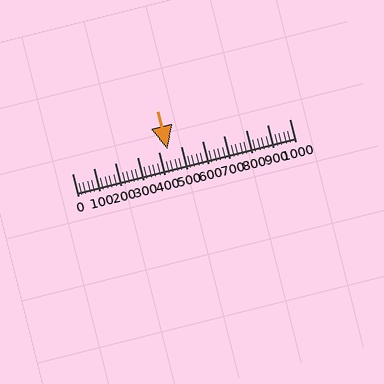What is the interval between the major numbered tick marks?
The major tick marks are spaced 100 units apart.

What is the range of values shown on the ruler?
The ruler shows values from 0 to 1000.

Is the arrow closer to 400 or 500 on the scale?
The arrow is closer to 400.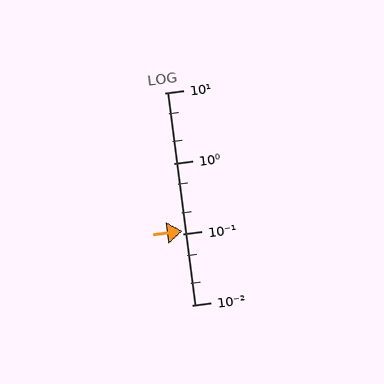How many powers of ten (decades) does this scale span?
The scale spans 3 decades, from 0.01 to 10.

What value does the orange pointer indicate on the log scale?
The pointer indicates approximately 0.11.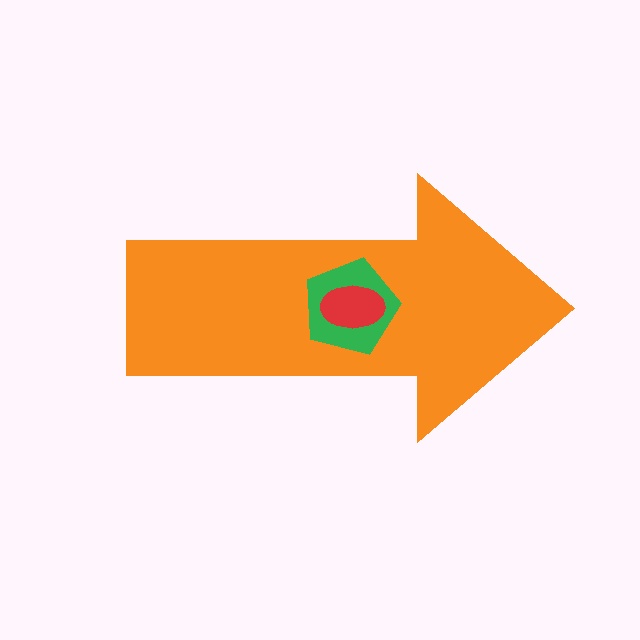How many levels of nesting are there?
3.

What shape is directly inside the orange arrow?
The green pentagon.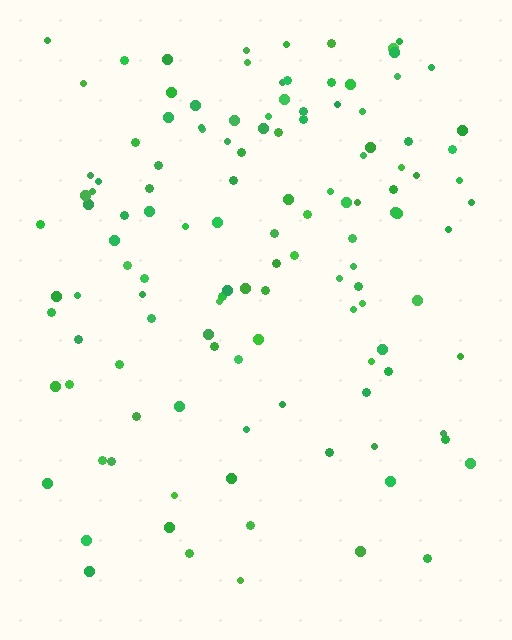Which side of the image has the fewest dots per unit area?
The bottom.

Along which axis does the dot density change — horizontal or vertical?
Vertical.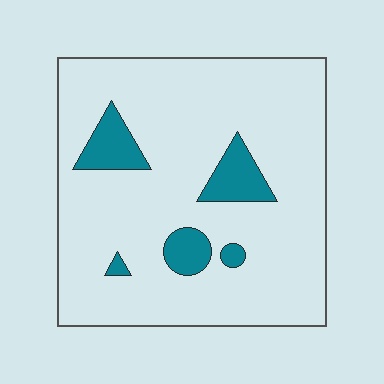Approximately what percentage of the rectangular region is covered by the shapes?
Approximately 10%.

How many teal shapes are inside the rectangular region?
5.